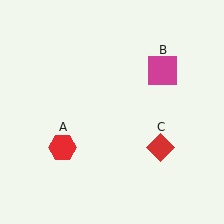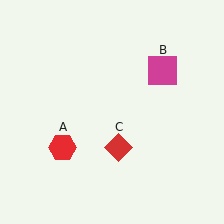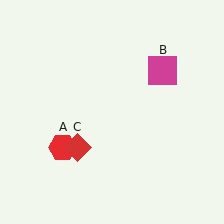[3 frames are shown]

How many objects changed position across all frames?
1 object changed position: red diamond (object C).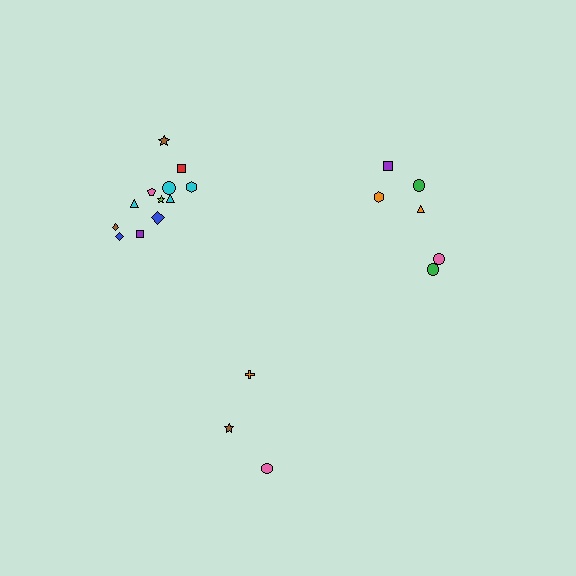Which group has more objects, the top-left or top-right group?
The top-left group.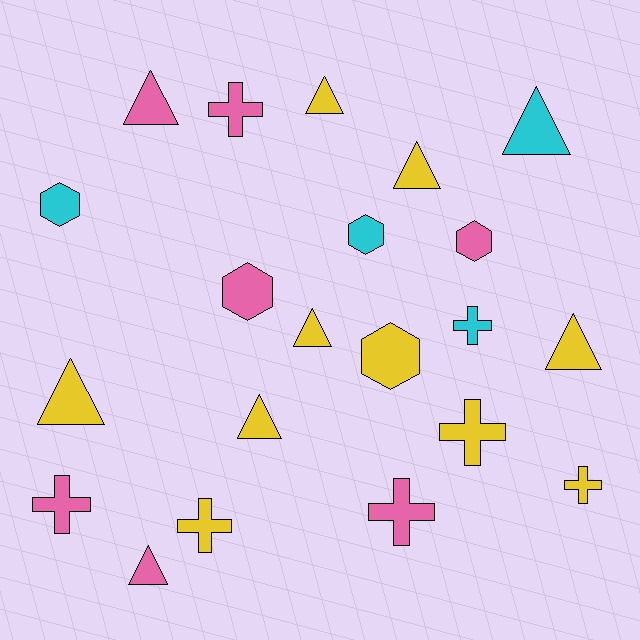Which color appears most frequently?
Yellow, with 10 objects.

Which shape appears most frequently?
Triangle, with 9 objects.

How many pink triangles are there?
There are 2 pink triangles.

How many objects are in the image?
There are 21 objects.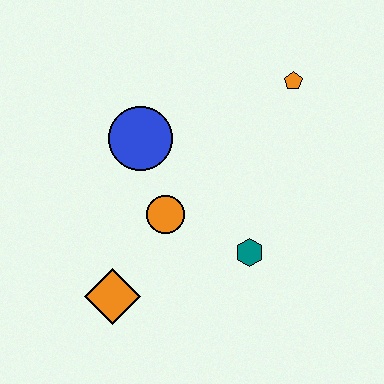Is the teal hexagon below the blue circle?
Yes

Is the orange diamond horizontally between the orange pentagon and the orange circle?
No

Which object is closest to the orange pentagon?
The blue circle is closest to the orange pentagon.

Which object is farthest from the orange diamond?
The orange pentagon is farthest from the orange diamond.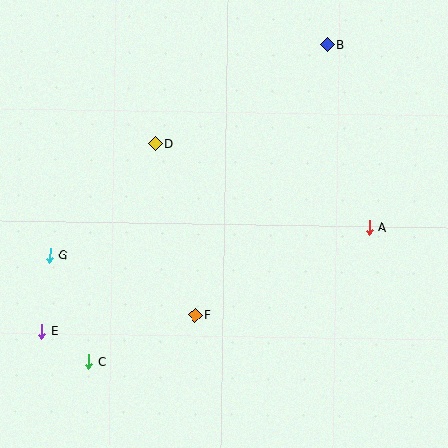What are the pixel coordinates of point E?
Point E is at (42, 331).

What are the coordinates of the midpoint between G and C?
The midpoint between G and C is at (69, 309).